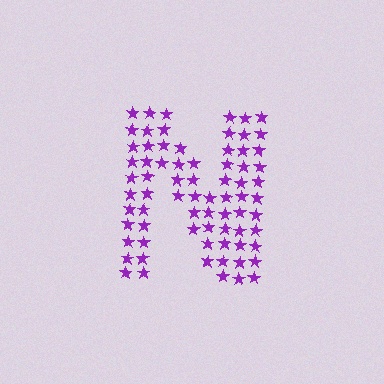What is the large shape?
The large shape is the letter N.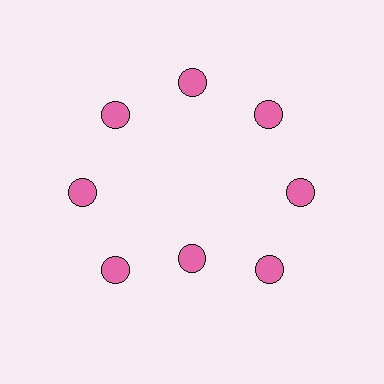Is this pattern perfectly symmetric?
No. The 8 pink circles are arranged in a ring, but one element near the 6 o'clock position is pulled inward toward the center, breaking the 8-fold rotational symmetry.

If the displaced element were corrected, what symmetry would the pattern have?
It would have 8-fold rotational symmetry — the pattern would map onto itself every 45 degrees.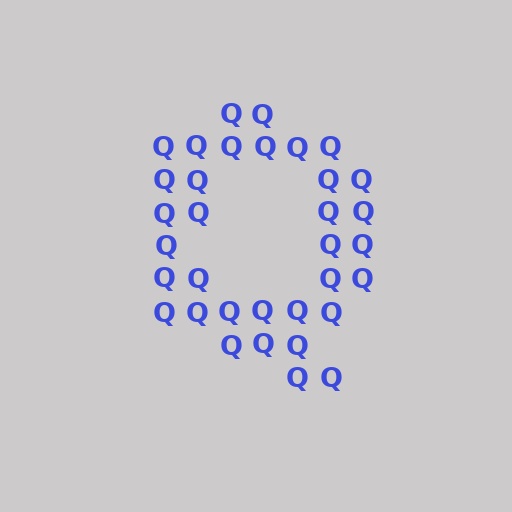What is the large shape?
The large shape is the letter Q.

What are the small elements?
The small elements are letter Q's.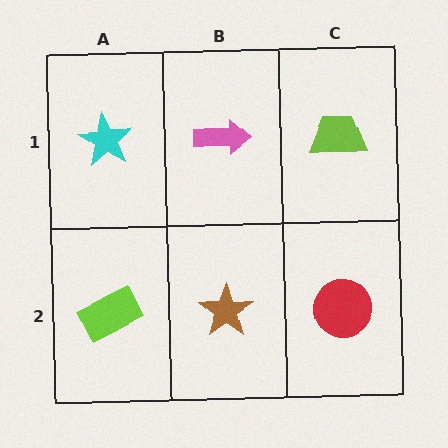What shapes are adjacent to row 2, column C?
A lime trapezoid (row 1, column C), a brown star (row 2, column B).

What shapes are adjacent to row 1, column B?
A brown star (row 2, column B), a cyan star (row 1, column A), a lime trapezoid (row 1, column C).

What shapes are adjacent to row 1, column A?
A lime rectangle (row 2, column A), a pink arrow (row 1, column B).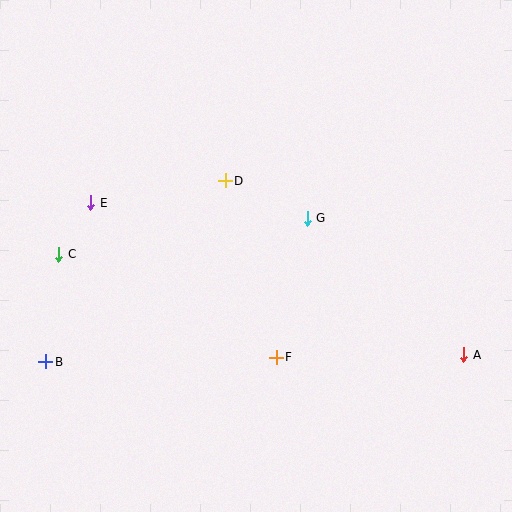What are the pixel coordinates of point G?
Point G is at (307, 218).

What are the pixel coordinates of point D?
Point D is at (225, 181).